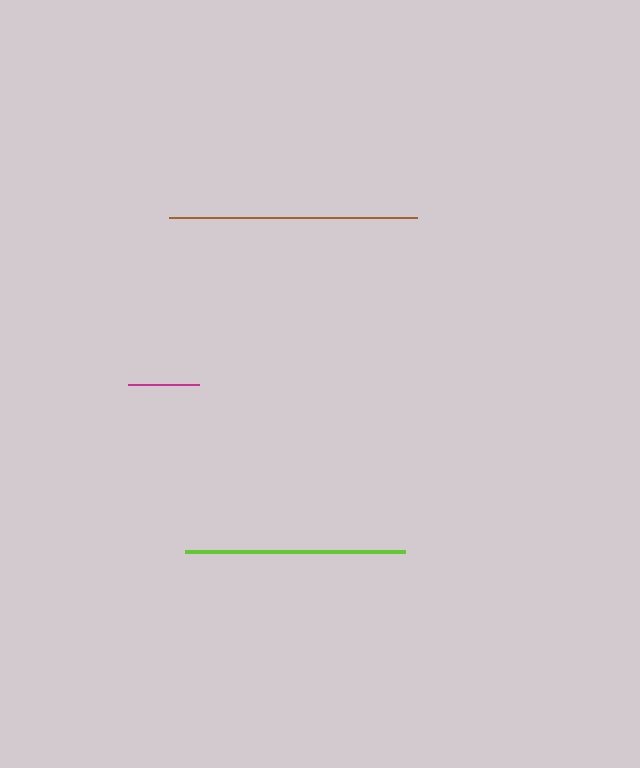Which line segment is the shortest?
The magenta line is the shortest at approximately 71 pixels.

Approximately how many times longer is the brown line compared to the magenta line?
The brown line is approximately 3.5 times the length of the magenta line.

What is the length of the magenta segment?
The magenta segment is approximately 71 pixels long.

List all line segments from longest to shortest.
From longest to shortest: brown, lime, magenta.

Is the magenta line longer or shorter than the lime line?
The lime line is longer than the magenta line.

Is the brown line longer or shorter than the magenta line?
The brown line is longer than the magenta line.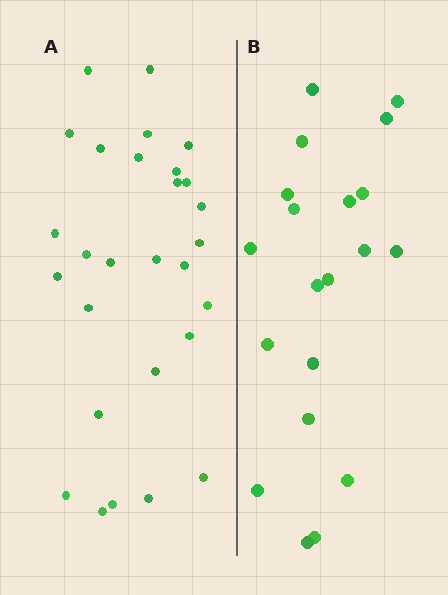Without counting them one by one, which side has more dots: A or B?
Region A (the left region) has more dots.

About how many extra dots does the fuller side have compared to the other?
Region A has roughly 8 or so more dots than region B.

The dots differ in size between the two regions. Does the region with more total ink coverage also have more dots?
No. Region B has more total ink coverage because its dots are larger, but region A actually contains more individual dots. Total area can be misleading — the number of items is what matters here.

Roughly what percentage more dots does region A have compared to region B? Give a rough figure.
About 40% more.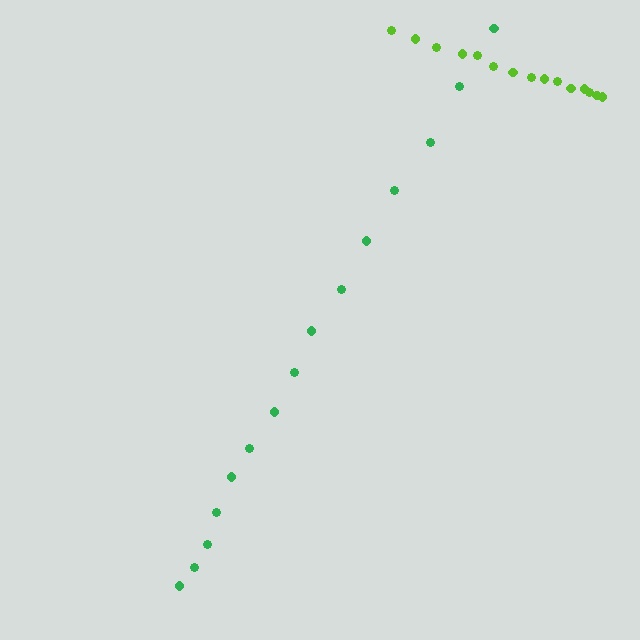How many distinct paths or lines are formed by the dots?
There are 2 distinct paths.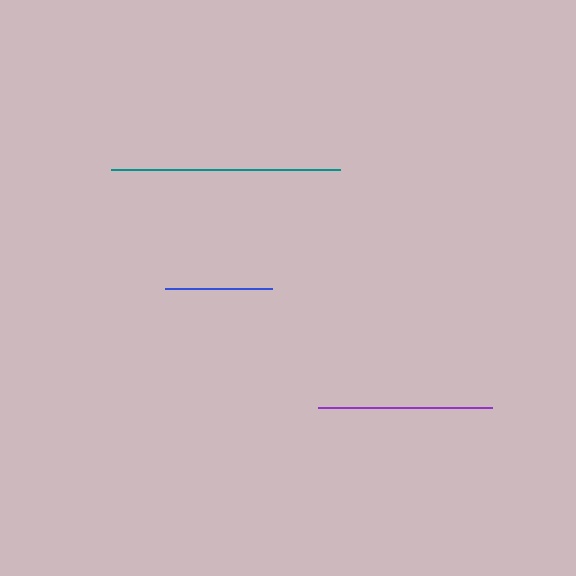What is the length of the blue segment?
The blue segment is approximately 107 pixels long.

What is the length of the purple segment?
The purple segment is approximately 174 pixels long.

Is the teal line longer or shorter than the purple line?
The teal line is longer than the purple line.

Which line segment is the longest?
The teal line is the longest at approximately 229 pixels.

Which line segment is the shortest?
The blue line is the shortest at approximately 107 pixels.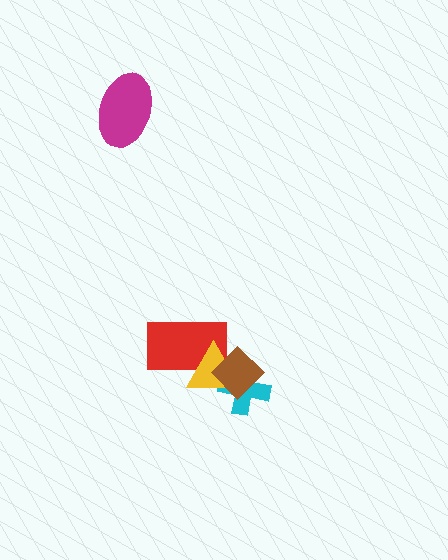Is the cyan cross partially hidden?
Yes, it is partially covered by another shape.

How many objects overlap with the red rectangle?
2 objects overlap with the red rectangle.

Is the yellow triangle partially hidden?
Yes, it is partially covered by another shape.